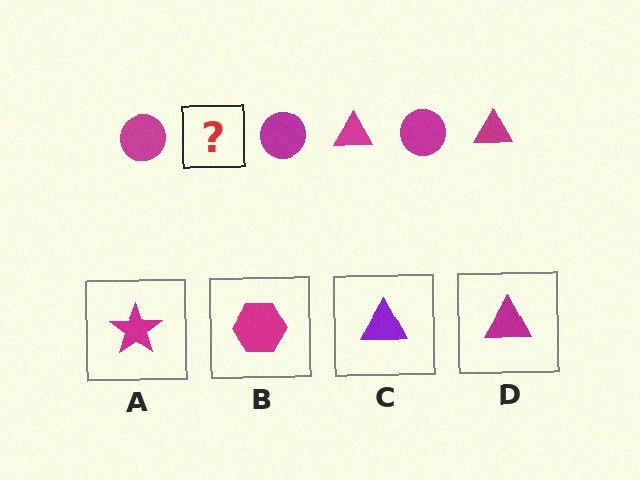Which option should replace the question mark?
Option D.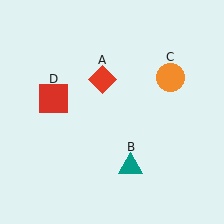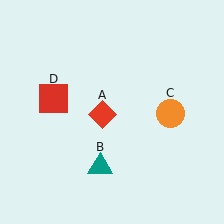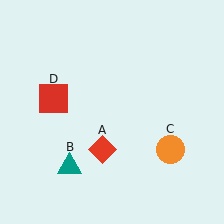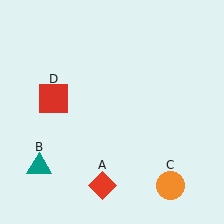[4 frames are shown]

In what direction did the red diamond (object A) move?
The red diamond (object A) moved down.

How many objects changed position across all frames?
3 objects changed position: red diamond (object A), teal triangle (object B), orange circle (object C).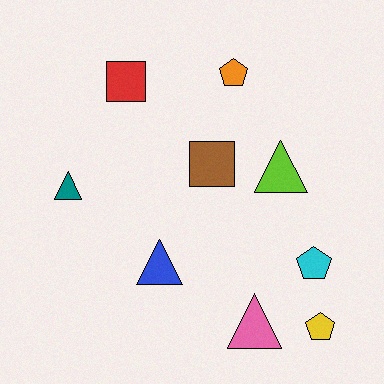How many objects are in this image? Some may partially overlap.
There are 9 objects.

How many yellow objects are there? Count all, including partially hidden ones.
There is 1 yellow object.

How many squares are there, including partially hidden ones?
There are 2 squares.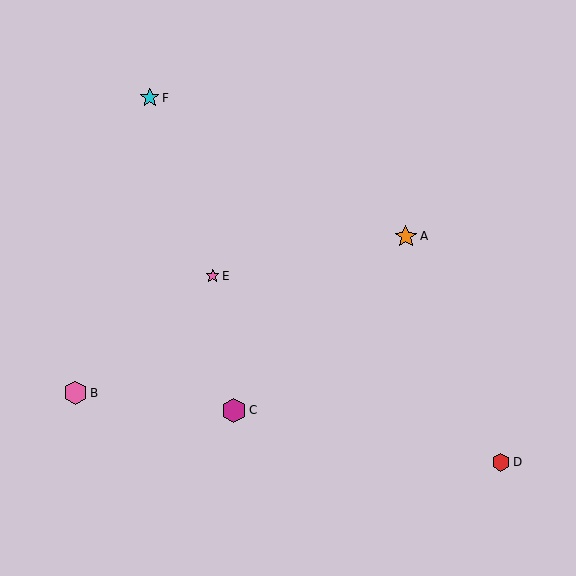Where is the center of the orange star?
The center of the orange star is at (406, 236).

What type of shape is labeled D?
Shape D is a red hexagon.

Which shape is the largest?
The magenta hexagon (labeled C) is the largest.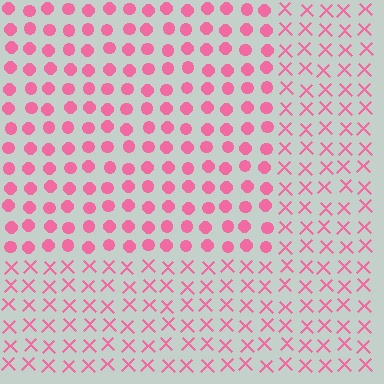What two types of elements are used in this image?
The image uses circles inside the rectangle region and X marks outside it.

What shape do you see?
I see a rectangle.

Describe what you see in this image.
The image is filled with small pink elements arranged in a uniform grid. A rectangle-shaped region contains circles, while the surrounding area contains X marks. The boundary is defined purely by the change in element shape.